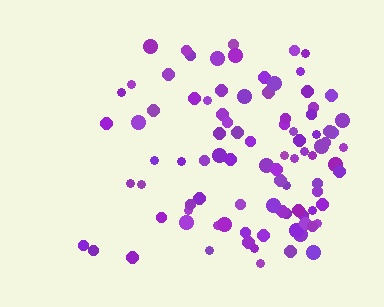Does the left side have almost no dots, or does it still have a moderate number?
Still a moderate number, just noticeably fewer than the right.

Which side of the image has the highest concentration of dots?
The right.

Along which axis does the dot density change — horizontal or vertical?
Horizontal.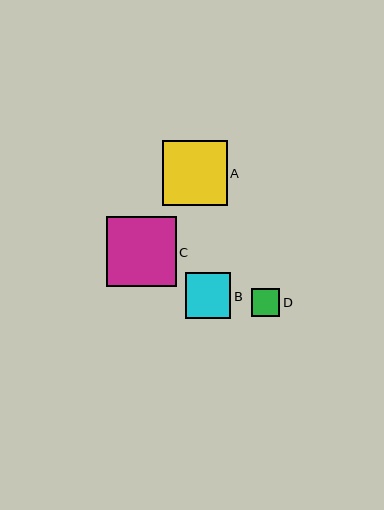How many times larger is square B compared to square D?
Square B is approximately 1.6 times the size of square D.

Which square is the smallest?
Square D is the smallest with a size of approximately 28 pixels.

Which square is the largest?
Square C is the largest with a size of approximately 70 pixels.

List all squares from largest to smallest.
From largest to smallest: C, A, B, D.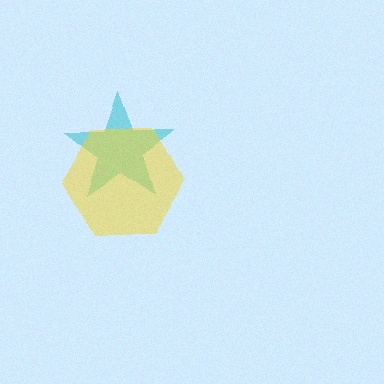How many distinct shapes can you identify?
There are 2 distinct shapes: a cyan star, a yellow hexagon.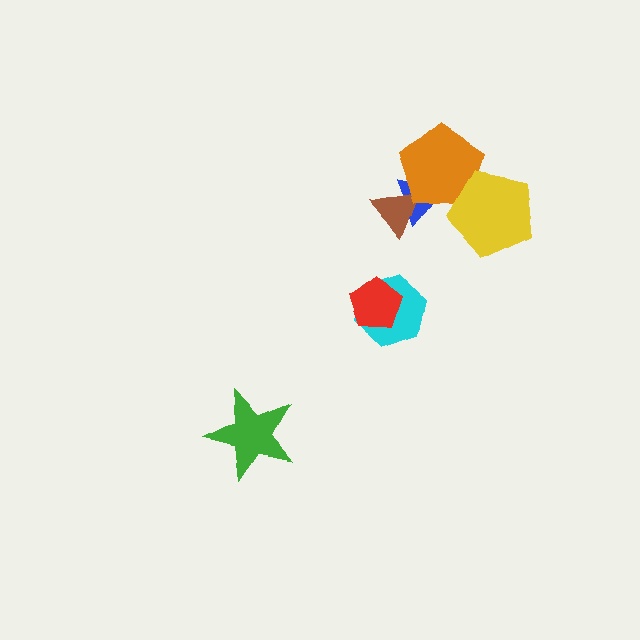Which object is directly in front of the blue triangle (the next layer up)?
The brown triangle is directly in front of the blue triangle.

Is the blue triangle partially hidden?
Yes, it is partially covered by another shape.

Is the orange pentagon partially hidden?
Yes, it is partially covered by another shape.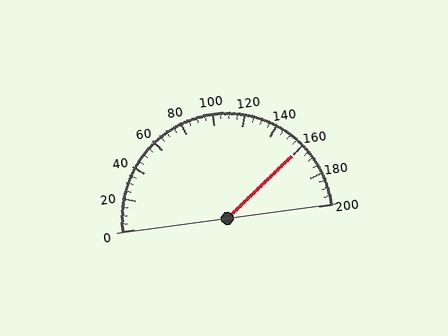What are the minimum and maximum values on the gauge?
The gauge ranges from 0 to 200.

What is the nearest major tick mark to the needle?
The nearest major tick mark is 160.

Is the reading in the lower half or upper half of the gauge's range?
The reading is in the upper half of the range (0 to 200).